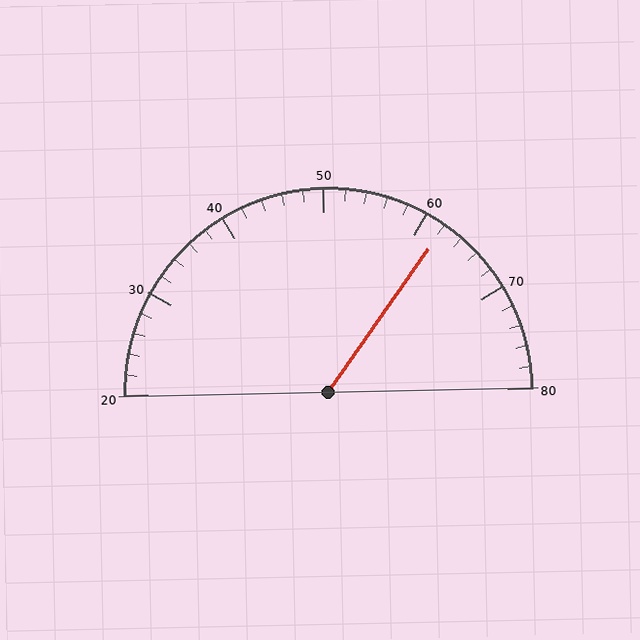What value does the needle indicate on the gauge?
The needle indicates approximately 62.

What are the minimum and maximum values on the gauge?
The gauge ranges from 20 to 80.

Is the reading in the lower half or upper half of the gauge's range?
The reading is in the upper half of the range (20 to 80).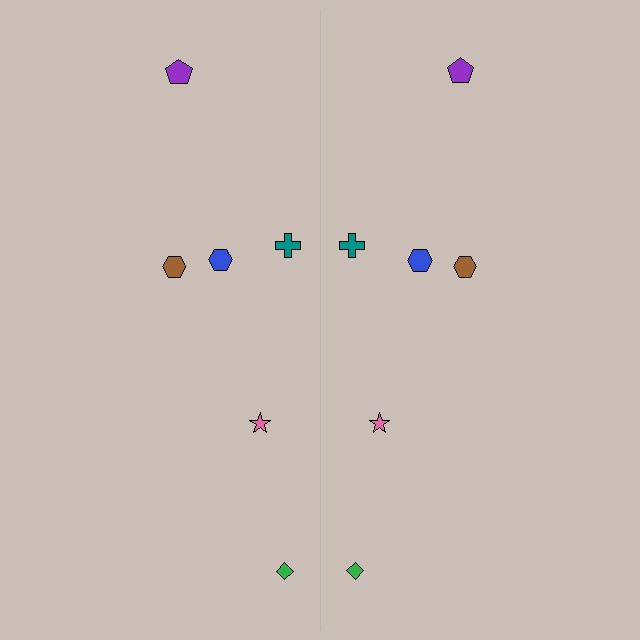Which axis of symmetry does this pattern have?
The pattern has a vertical axis of symmetry running through the center of the image.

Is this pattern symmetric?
Yes, this pattern has bilateral (reflection) symmetry.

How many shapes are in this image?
There are 12 shapes in this image.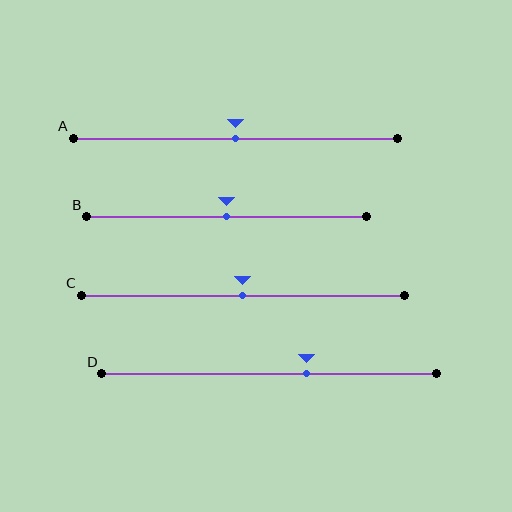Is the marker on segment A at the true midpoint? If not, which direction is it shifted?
Yes, the marker on segment A is at the true midpoint.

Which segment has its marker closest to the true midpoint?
Segment A has its marker closest to the true midpoint.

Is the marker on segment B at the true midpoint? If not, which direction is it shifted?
Yes, the marker on segment B is at the true midpoint.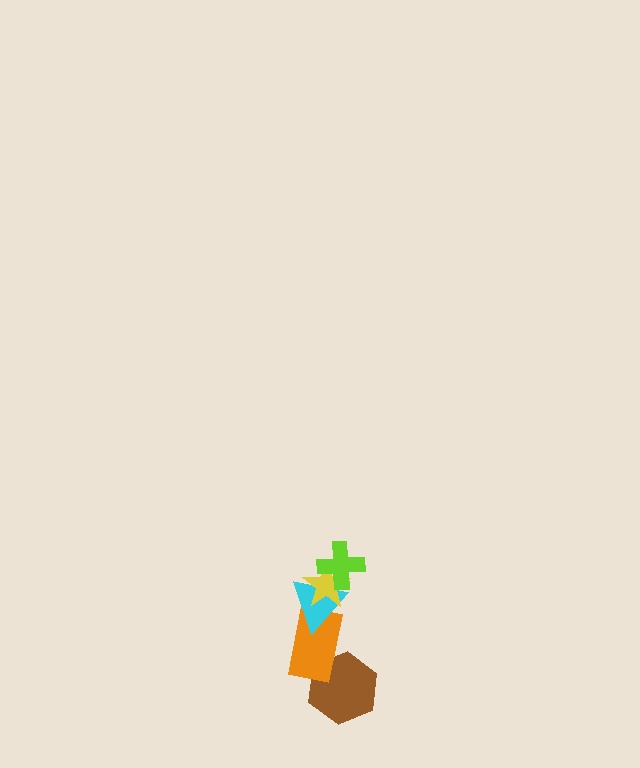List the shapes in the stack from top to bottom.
From top to bottom: the lime cross, the yellow star, the cyan triangle, the orange rectangle, the brown hexagon.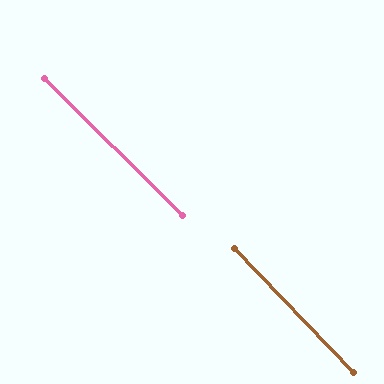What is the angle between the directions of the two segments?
Approximately 1 degree.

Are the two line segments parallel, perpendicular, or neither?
Parallel — their directions differ by only 1.3°.